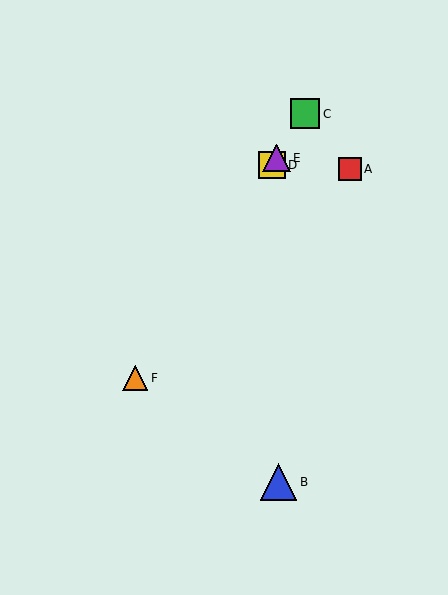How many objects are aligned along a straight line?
4 objects (C, D, E, F) are aligned along a straight line.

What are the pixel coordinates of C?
Object C is at (305, 114).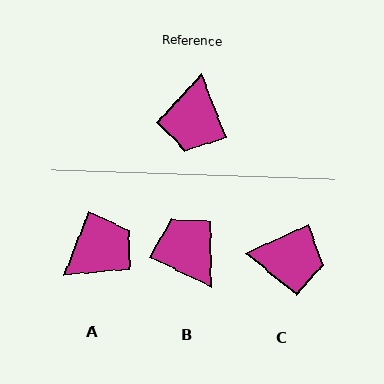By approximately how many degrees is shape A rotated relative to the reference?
Approximately 137 degrees counter-clockwise.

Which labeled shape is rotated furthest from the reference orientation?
B, about 137 degrees away.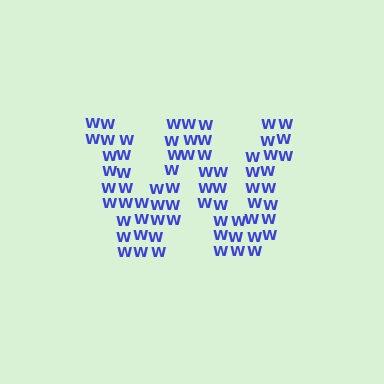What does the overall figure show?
The overall figure shows the letter W.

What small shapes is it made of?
It is made of small letter W's.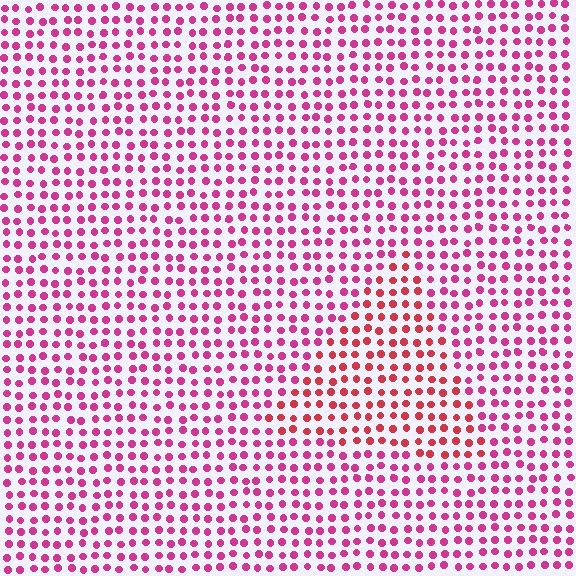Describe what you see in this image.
The image is filled with small magenta elements in a uniform arrangement. A triangle-shaped region is visible where the elements are tinted to a slightly different hue, forming a subtle color boundary.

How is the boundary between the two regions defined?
The boundary is defined purely by a slight shift in hue (about 29 degrees). Spacing, size, and orientation are identical on both sides.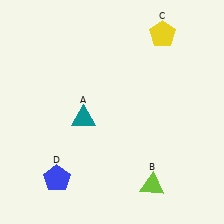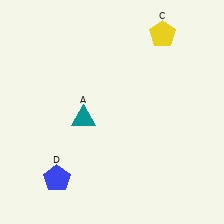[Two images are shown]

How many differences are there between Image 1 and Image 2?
There is 1 difference between the two images.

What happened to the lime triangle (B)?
The lime triangle (B) was removed in Image 2. It was in the bottom-right area of Image 1.